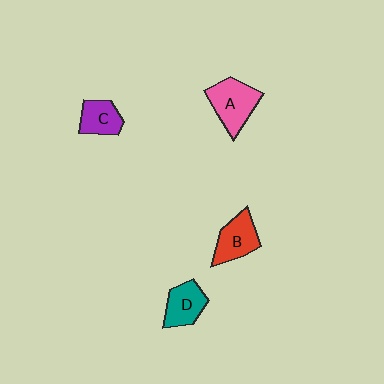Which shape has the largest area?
Shape A (pink).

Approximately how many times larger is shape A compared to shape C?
Approximately 1.5 times.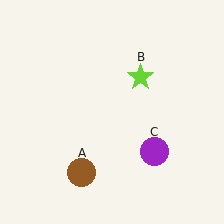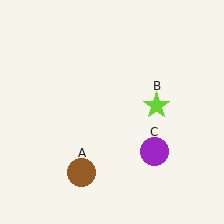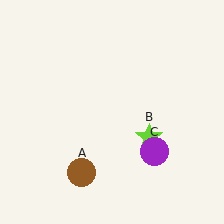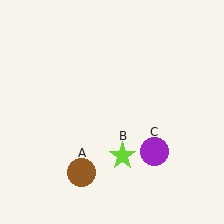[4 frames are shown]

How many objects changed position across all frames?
1 object changed position: lime star (object B).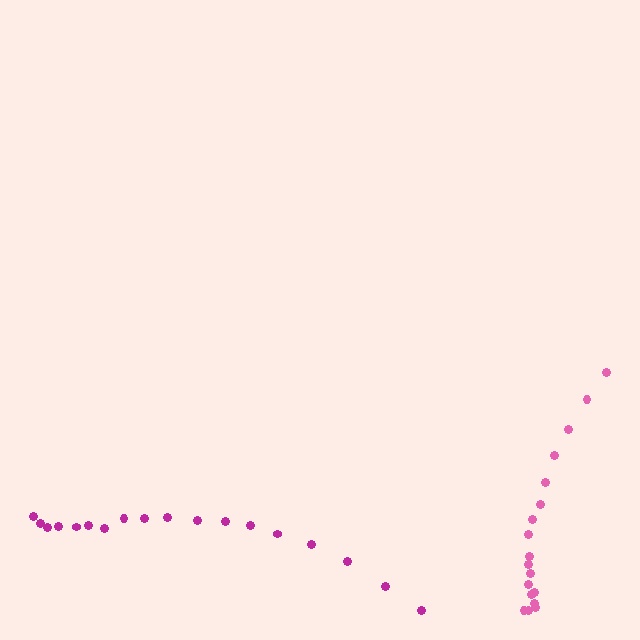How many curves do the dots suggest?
There are 2 distinct paths.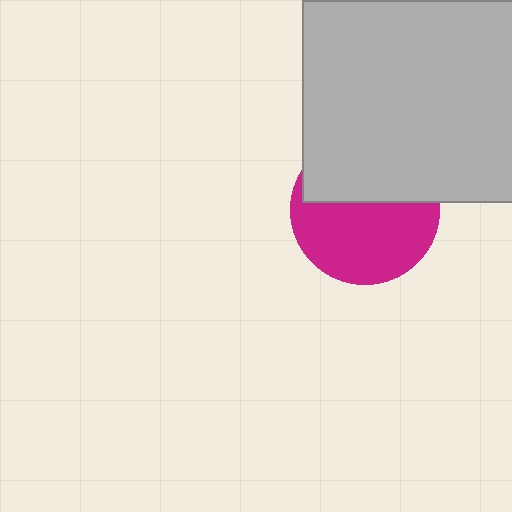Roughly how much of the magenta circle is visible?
About half of it is visible (roughly 57%).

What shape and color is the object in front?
The object in front is a light gray rectangle.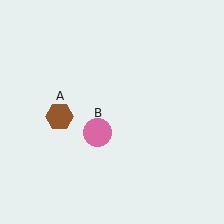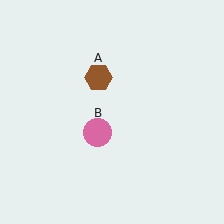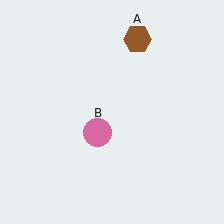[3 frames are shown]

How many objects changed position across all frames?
1 object changed position: brown hexagon (object A).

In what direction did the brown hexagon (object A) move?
The brown hexagon (object A) moved up and to the right.